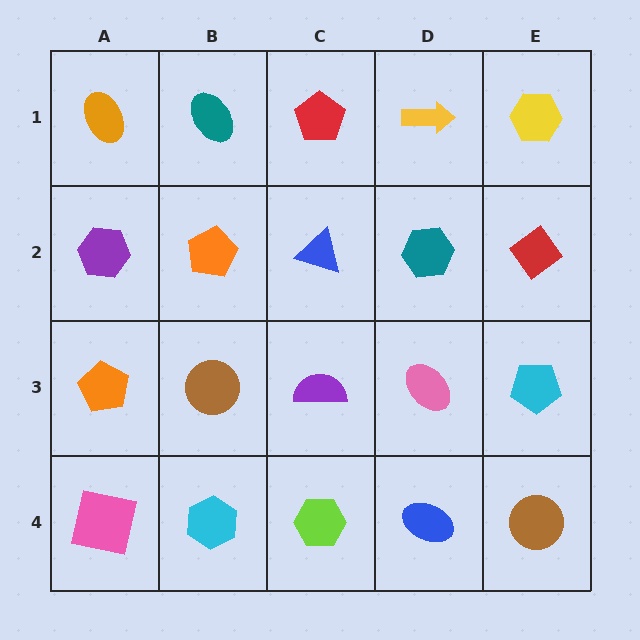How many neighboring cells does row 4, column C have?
3.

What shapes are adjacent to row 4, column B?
A brown circle (row 3, column B), a pink square (row 4, column A), a lime hexagon (row 4, column C).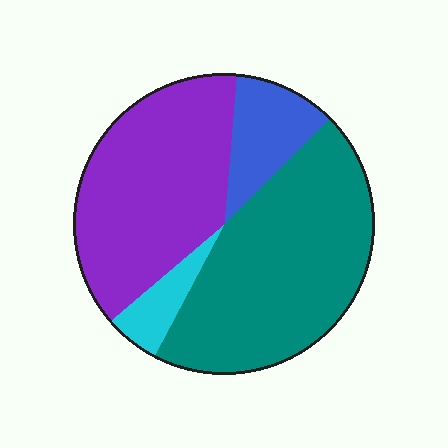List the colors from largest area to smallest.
From largest to smallest: teal, purple, blue, cyan.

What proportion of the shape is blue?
Blue takes up less than a sixth of the shape.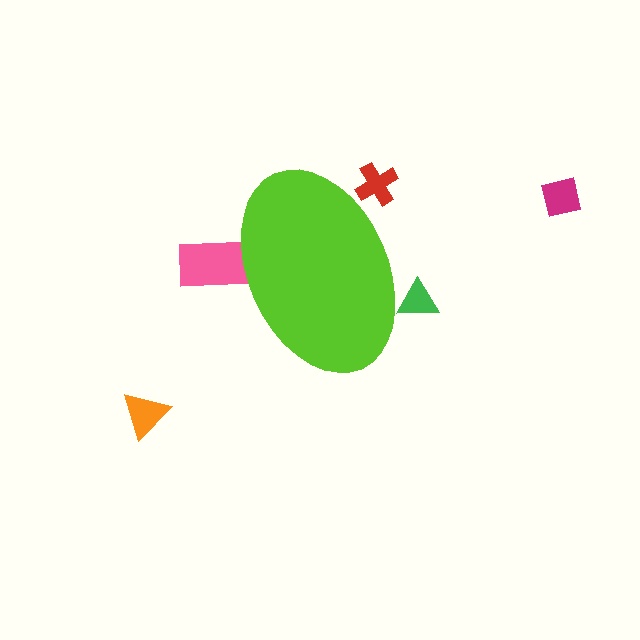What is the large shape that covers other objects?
A lime ellipse.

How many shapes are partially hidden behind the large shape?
3 shapes are partially hidden.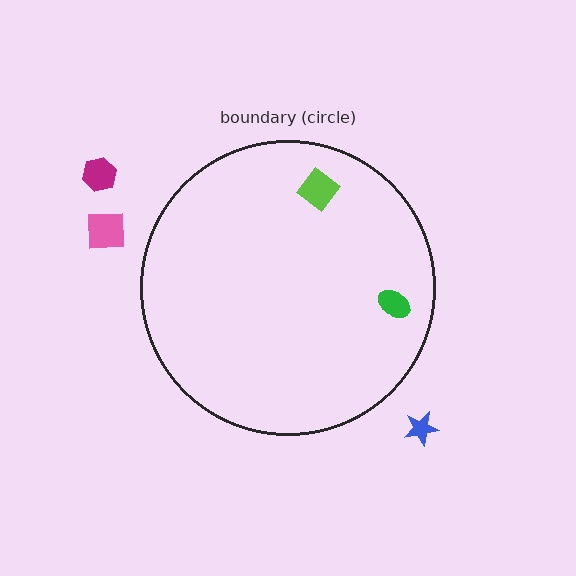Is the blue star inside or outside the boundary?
Outside.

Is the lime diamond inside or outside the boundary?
Inside.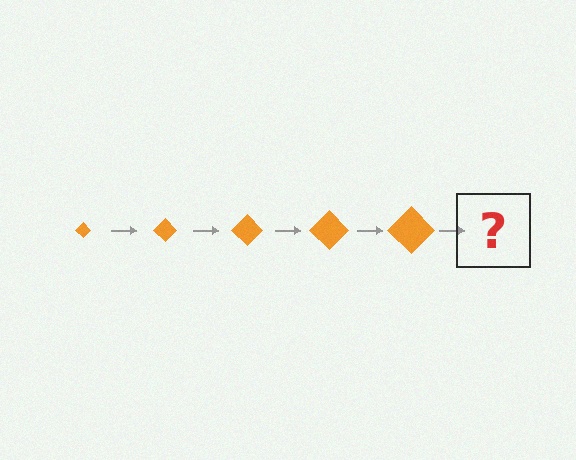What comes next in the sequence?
The next element should be an orange diamond, larger than the previous one.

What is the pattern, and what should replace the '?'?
The pattern is that the diamond gets progressively larger each step. The '?' should be an orange diamond, larger than the previous one.